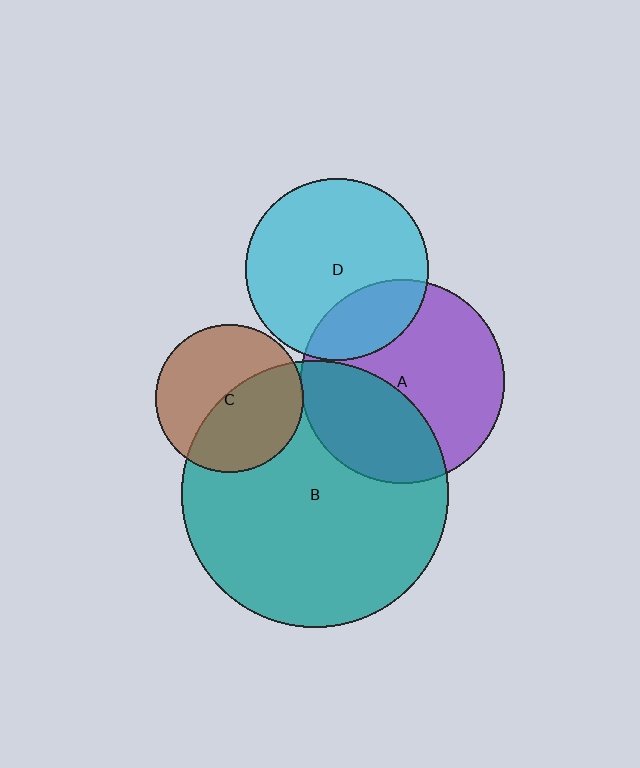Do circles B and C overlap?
Yes.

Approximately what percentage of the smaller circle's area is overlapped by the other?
Approximately 50%.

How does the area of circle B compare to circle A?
Approximately 1.7 times.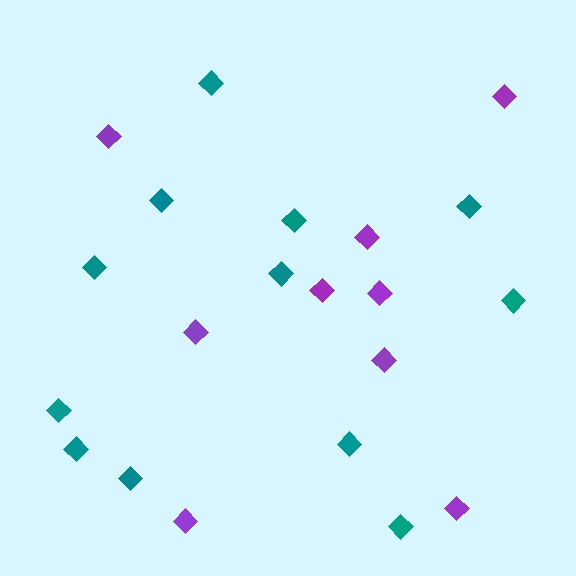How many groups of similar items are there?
There are 2 groups: one group of teal diamonds (12) and one group of purple diamonds (9).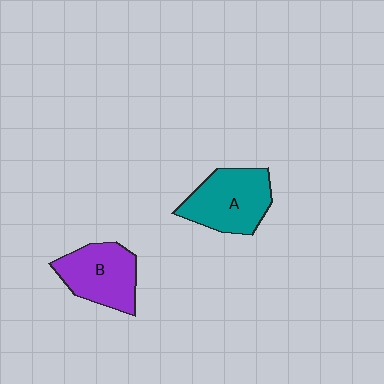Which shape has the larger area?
Shape A (teal).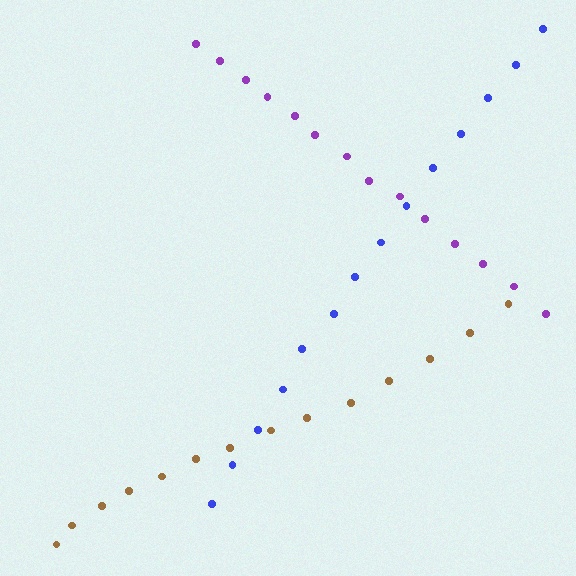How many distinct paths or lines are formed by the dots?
There are 3 distinct paths.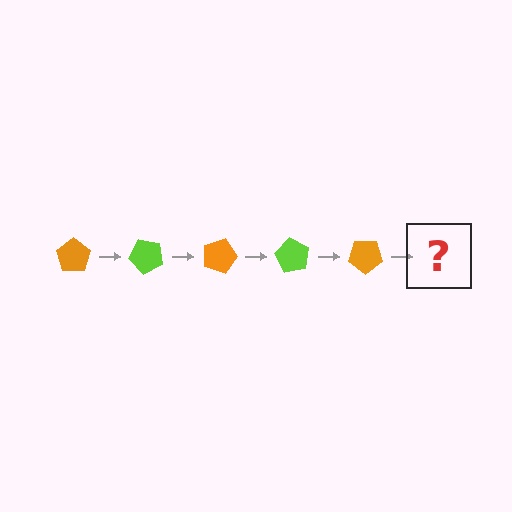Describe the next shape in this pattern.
It should be a lime pentagon, rotated 225 degrees from the start.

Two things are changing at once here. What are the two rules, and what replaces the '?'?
The two rules are that it rotates 45 degrees each step and the color cycles through orange and lime. The '?' should be a lime pentagon, rotated 225 degrees from the start.